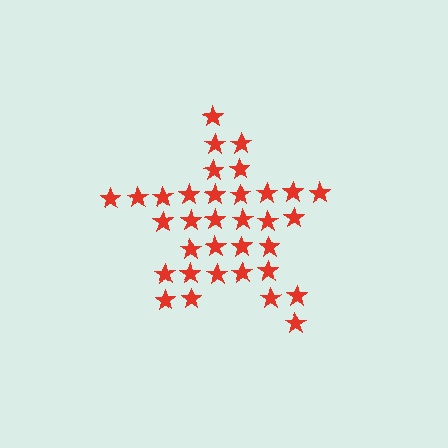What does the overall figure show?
The overall figure shows a star.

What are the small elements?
The small elements are stars.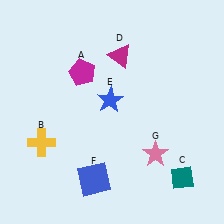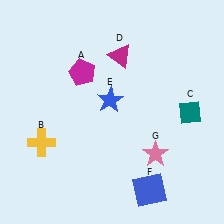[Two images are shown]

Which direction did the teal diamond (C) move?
The teal diamond (C) moved up.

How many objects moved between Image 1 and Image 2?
2 objects moved between the two images.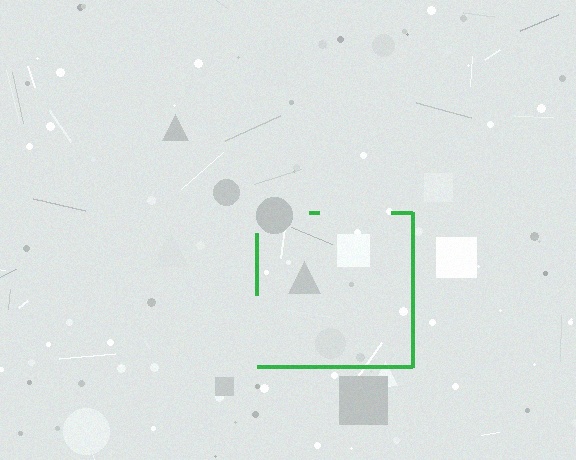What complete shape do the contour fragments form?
The contour fragments form a square.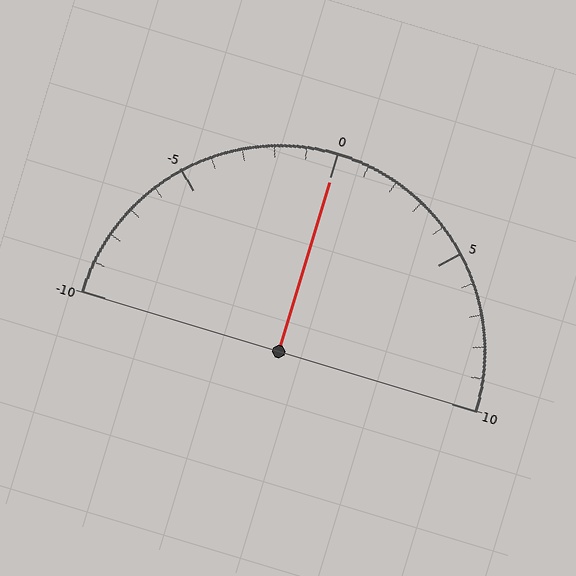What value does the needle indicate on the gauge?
The needle indicates approximately 0.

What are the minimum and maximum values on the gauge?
The gauge ranges from -10 to 10.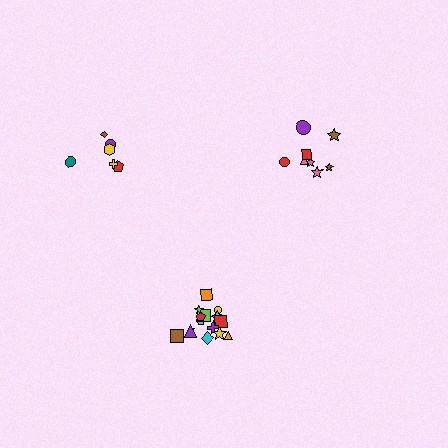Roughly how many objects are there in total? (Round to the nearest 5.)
Roughly 30 objects in total.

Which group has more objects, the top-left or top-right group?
The top-right group.